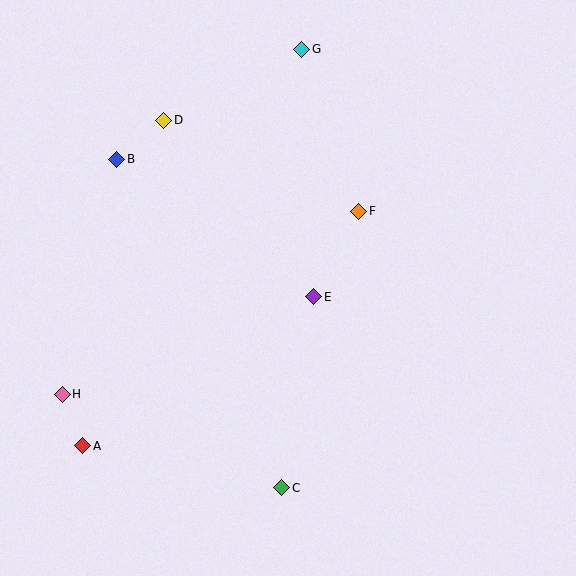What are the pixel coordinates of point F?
Point F is at (359, 211).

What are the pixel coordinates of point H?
Point H is at (62, 394).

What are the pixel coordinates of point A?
Point A is at (83, 446).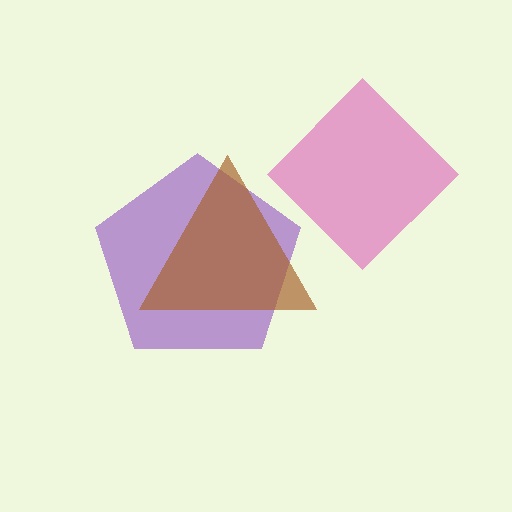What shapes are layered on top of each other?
The layered shapes are: a purple pentagon, a brown triangle, a pink diamond.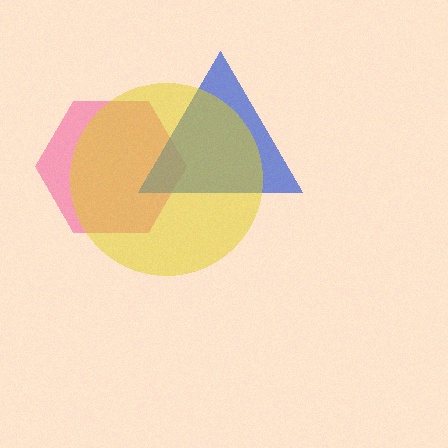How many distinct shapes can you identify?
There are 3 distinct shapes: a pink hexagon, a blue triangle, a yellow circle.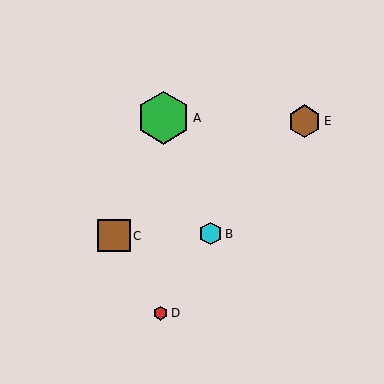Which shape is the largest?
The green hexagon (labeled A) is the largest.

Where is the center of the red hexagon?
The center of the red hexagon is at (161, 313).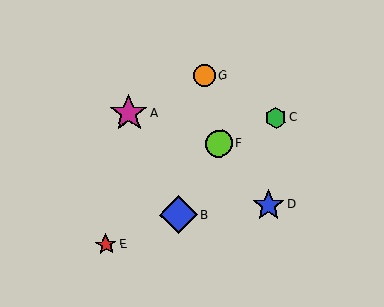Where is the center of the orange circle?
The center of the orange circle is at (204, 75).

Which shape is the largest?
The magenta star (labeled A) is the largest.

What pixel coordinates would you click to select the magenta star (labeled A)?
Click at (129, 113) to select the magenta star A.